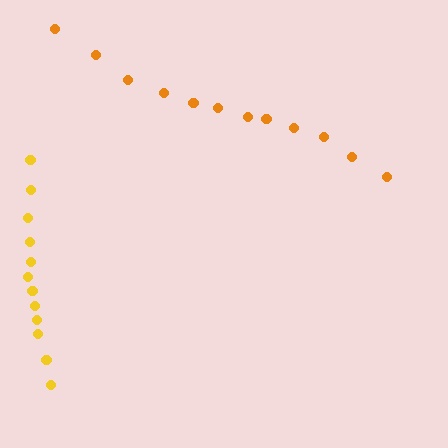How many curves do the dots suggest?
There are 2 distinct paths.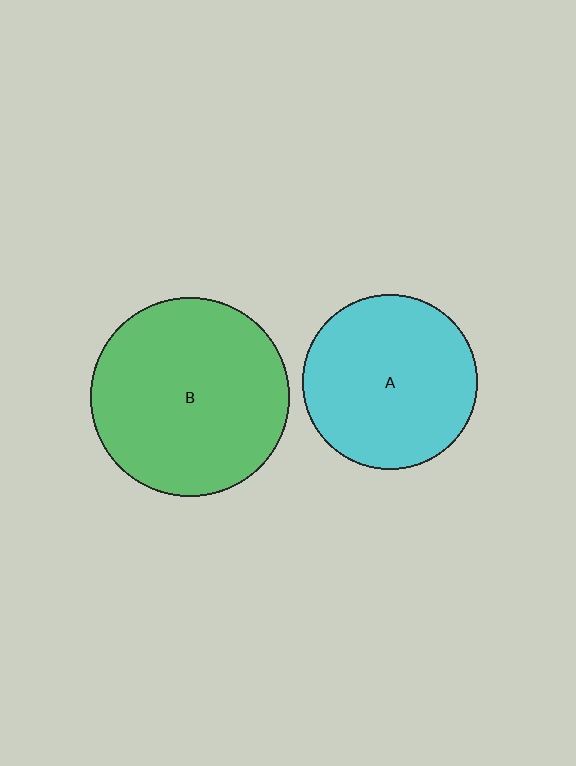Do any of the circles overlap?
No, none of the circles overlap.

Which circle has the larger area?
Circle B (green).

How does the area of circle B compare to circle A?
Approximately 1.3 times.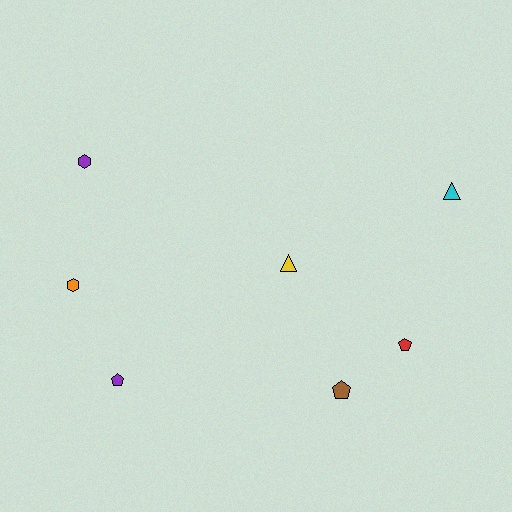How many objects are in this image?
There are 7 objects.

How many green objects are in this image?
There are no green objects.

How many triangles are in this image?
There are 2 triangles.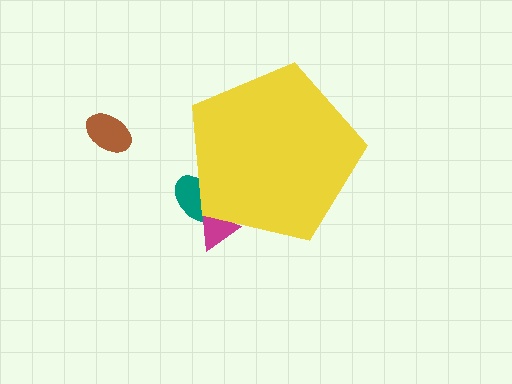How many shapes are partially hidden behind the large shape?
2 shapes are partially hidden.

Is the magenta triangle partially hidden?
Yes, the magenta triangle is partially hidden behind the yellow pentagon.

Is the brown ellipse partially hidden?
No, the brown ellipse is fully visible.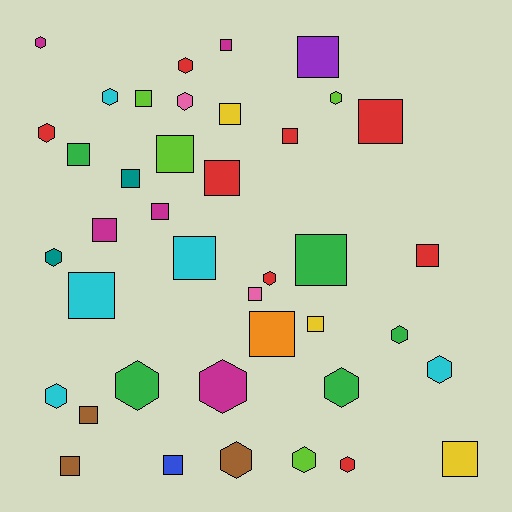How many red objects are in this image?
There are 8 red objects.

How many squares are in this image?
There are 23 squares.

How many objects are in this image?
There are 40 objects.